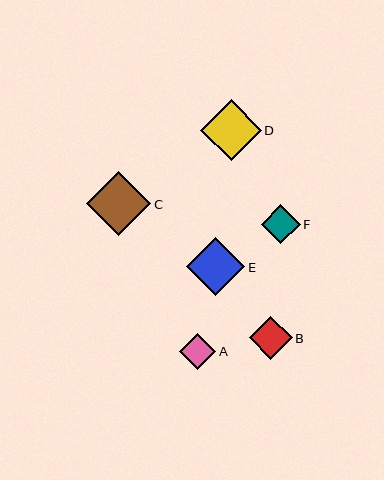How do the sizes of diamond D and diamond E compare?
Diamond D and diamond E are approximately the same size.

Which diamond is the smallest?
Diamond A is the smallest with a size of approximately 37 pixels.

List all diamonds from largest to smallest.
From largest to smallest: C, D, E, B, F, A.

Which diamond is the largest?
Diamond C is the largest with a size of approximately 64 pixels.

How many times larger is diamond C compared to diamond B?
Diamond C is approximately 1.5 times the size of diamond B.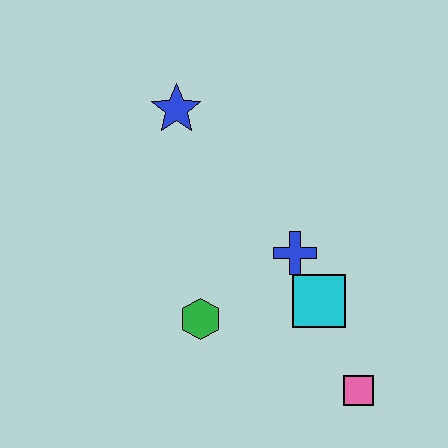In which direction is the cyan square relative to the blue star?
The cyan square is below the blue star.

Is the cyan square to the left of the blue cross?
No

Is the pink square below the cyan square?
Yes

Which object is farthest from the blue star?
The pink square is farthest from the blue star.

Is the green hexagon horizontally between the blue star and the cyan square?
Yes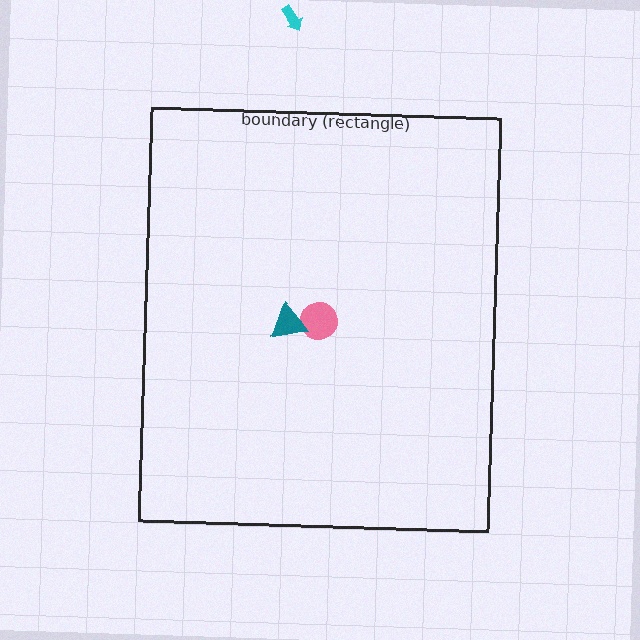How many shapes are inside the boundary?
2 inside, 1 outside.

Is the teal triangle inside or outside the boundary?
Inside.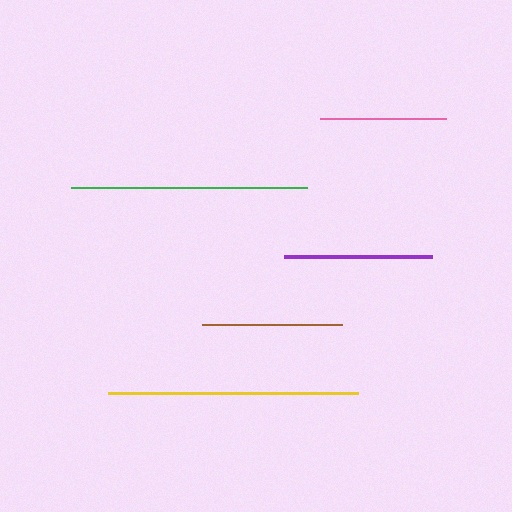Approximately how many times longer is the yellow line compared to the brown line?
The yellow line is approximately 1.8 times the length of the brown line.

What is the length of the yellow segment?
The yellow segment is approximately 250 pixels long.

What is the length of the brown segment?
The brown segment is approximately 140 pixels long.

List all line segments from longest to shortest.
From longest to shortest: yellow, green, purple, brown, pink.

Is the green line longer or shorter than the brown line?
The green line is longer than the brown line.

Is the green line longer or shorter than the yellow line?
The yellow line is longer than the green line.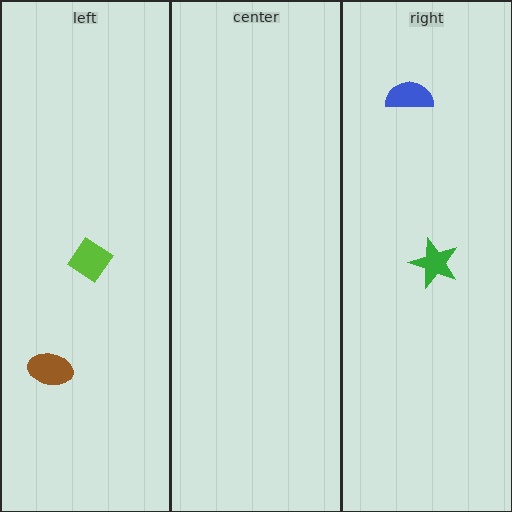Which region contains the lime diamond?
The left region.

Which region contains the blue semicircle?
The right region.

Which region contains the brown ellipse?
The left region.